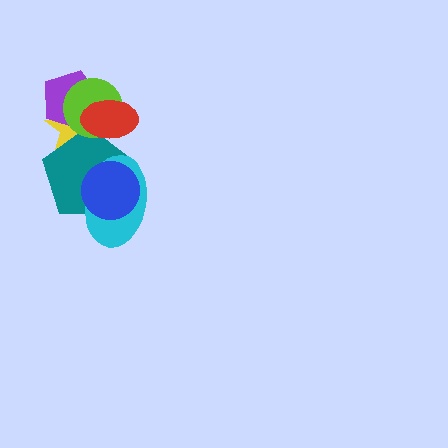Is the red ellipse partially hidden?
No, no other shape covers it.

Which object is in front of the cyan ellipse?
The blue circle is in front of the cyan ellipse.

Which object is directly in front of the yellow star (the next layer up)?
The teal pentagon is directly in front of the yellow star.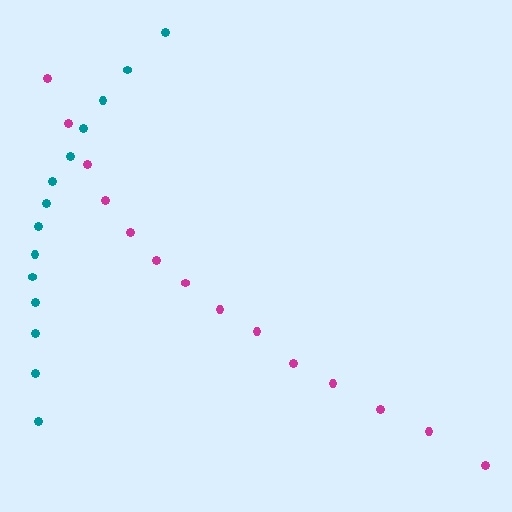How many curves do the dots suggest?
There are 2 distinct paths.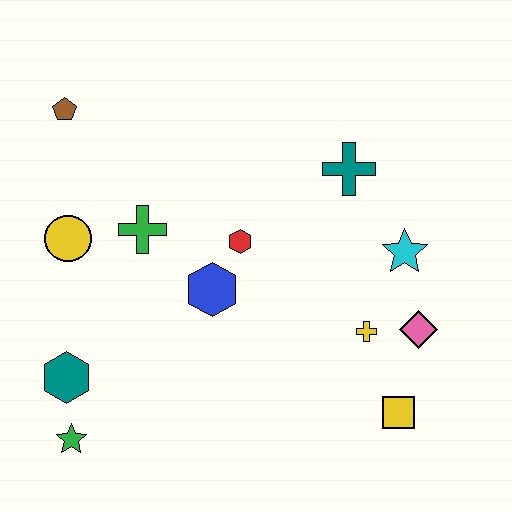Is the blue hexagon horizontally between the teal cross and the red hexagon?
No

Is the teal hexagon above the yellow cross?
No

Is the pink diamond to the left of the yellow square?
No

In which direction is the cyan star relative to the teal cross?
The cyan star is below the teal cross.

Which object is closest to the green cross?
The yellow circle is closest to the green cross.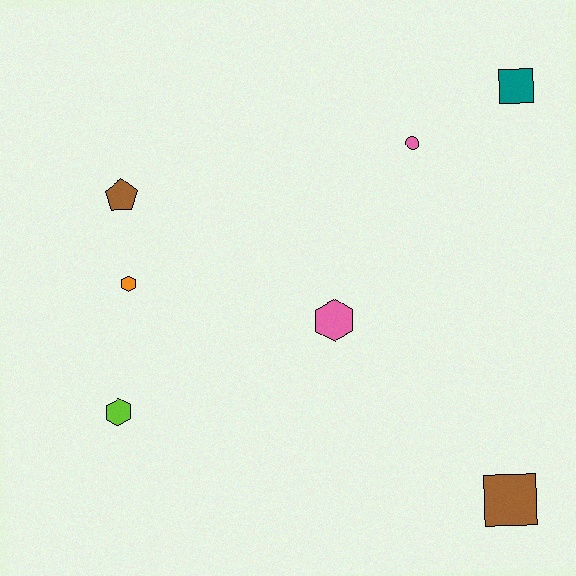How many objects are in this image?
There are 7 objects.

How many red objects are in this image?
There are no red objects.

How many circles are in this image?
There is 1 circle.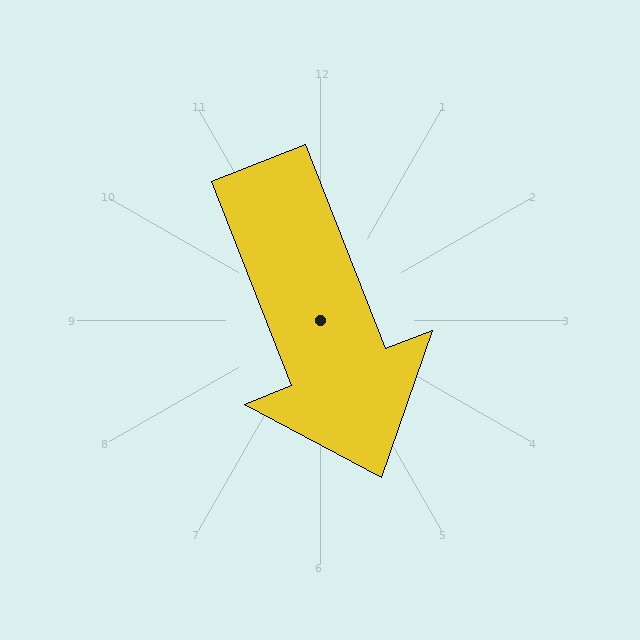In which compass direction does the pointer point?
South.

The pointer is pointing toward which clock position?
Roughly 5 o'clock.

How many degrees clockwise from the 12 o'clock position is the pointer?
Approximately 159 degrees.